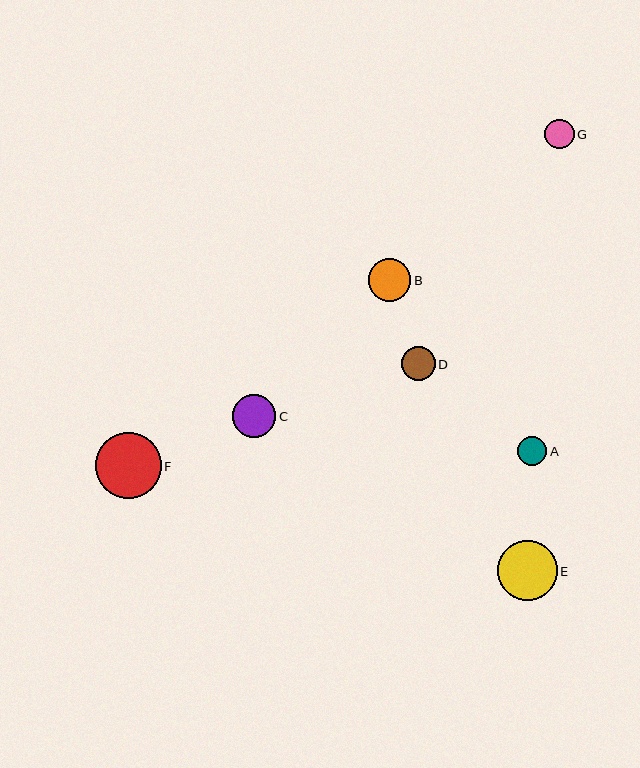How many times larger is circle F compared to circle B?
Circle F is approximately 1.5 times the size of circle B.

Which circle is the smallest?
Circle A is the smallest with a size of approximately 29 pixels.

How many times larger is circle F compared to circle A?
Circle F is approximately 2.3 times the size of circle A.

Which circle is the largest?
Circle F is the largest with a size of approximately 66 pixels.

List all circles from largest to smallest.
From largest to smallest: F, E, C, B, D, G, A.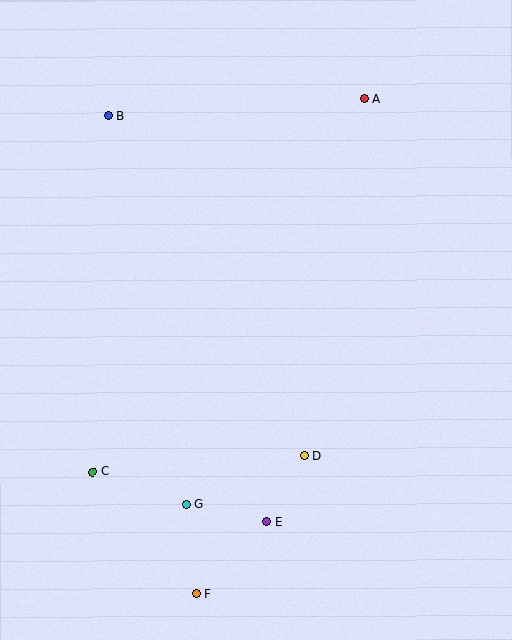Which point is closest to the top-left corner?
Point B is closest to the top-left corner.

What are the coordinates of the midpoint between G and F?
The midpoint between G and F is at (191, 549).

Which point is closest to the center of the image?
Point D at (305, 456) is closest to the center.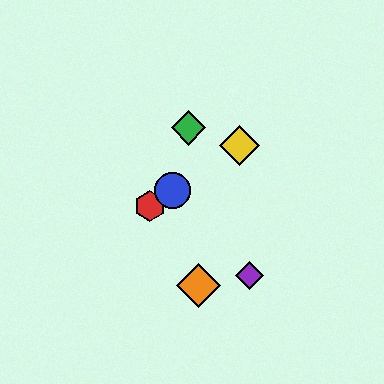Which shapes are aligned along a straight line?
The red hexagon, the blue circle, the yellow diamond are aligned along a straight line.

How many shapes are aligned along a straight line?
3 shapes (the red hexagon, the blue circle, the yellow diamond) are aligned along a straight line.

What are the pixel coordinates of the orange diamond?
The orange diamond is at (198, 285).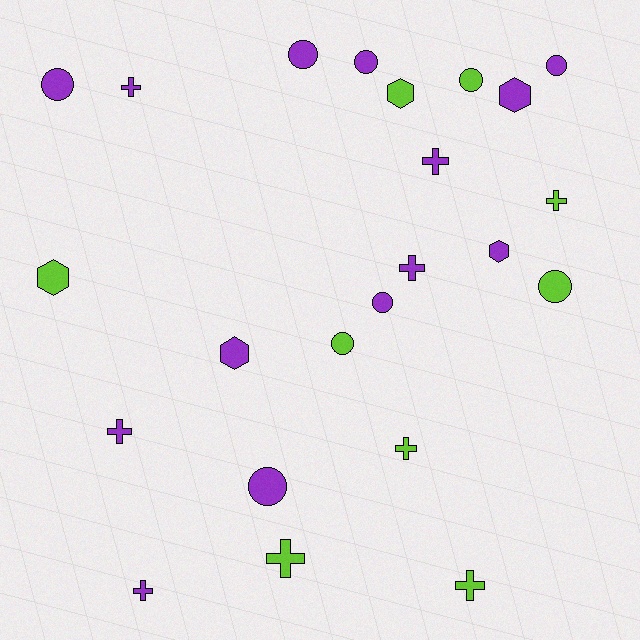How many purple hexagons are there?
There are 3 purple hexagons.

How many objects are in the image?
There are 23 objects.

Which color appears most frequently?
Purple, with 14 objects.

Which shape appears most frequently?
Circle, with 9 objects.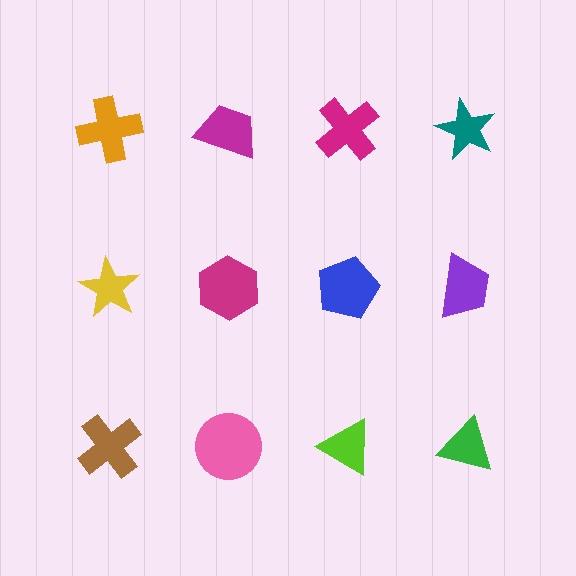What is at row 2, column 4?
A purple trapezoid.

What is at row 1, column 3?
A magenta cross.